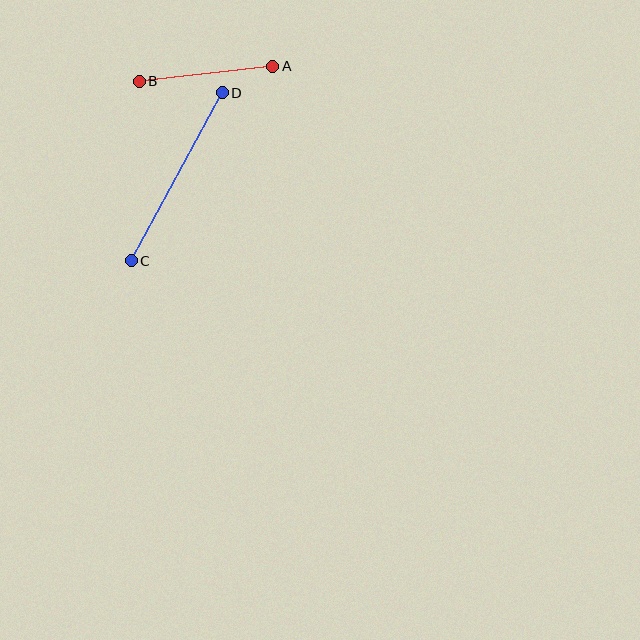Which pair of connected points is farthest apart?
Points C and D are farthest apart.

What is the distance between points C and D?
The distance is approximately 191 pixels.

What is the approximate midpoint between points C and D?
The midpoint is at approximately (177, 177) pixels.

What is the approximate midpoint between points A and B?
The midpoint is at approximately (206, 74) pixels.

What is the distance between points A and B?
The distance is approximately 134 pixels.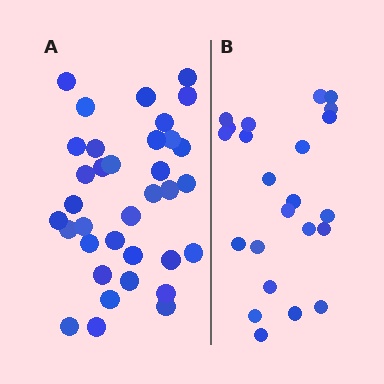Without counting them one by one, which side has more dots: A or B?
Region A (the left region) has more dots.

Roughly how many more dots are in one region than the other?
Region A has roughly 12 or so more dots than region B.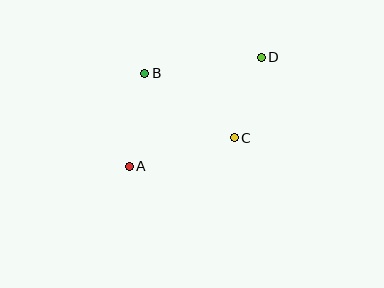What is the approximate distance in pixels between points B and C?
The distance between B and C is approximately 110 pixels.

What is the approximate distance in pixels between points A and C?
The distance between A and C is approximately 109 pixels.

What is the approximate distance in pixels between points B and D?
The distance between B and D is approximately 117 pixels.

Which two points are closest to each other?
Points C and D are closest to each other.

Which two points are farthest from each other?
Points A and D are farthest from each other.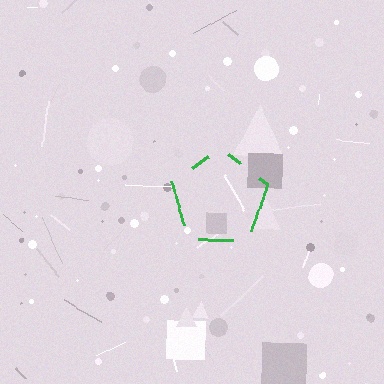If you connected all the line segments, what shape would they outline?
They would outline a pentagon.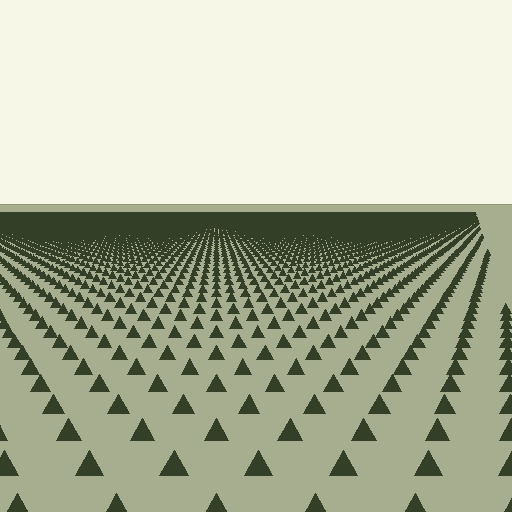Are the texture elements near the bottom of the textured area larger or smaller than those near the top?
Larger. Near the bottom, elements are closer to the viewer and appear at a bigger on-screen size.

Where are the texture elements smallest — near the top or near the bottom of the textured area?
Near the top.